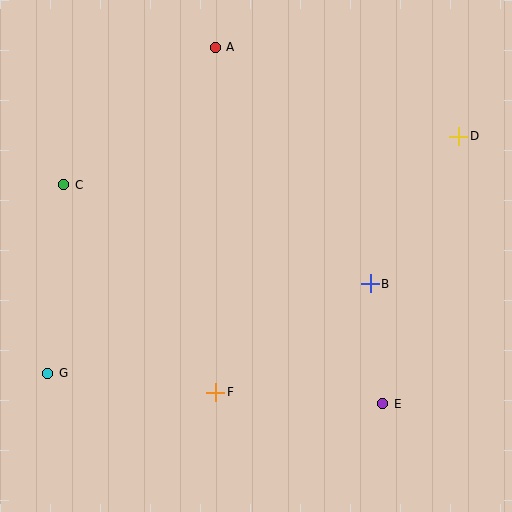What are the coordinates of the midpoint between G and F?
The midpoint between G and F is at (132, 383).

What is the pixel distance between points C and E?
The distance between C and E is 387 pixels.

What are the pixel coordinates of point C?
Point C is at (64, 185).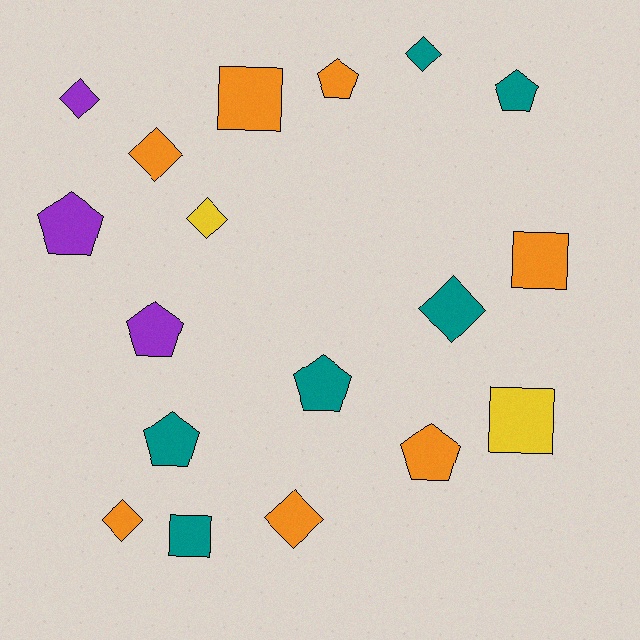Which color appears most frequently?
Orange, with 7 objects.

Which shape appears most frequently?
Pentagon, with 7 objects.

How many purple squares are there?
There are no purple squares.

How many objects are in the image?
There are 18 objects.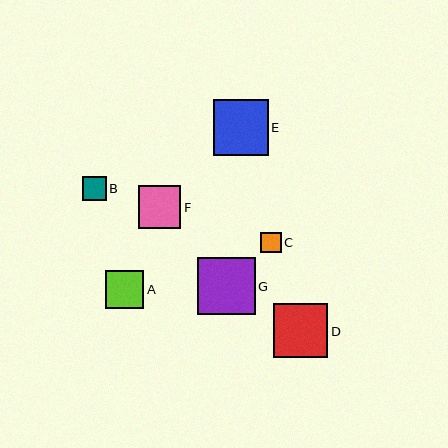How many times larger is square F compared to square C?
Square F is approximately 2.1 times the size of square C.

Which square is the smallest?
Square C is the smallest with a size of approximately 21 pixels.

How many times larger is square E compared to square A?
Square E is approximately 1.5 times the size of square A.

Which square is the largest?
Square G is the largest with a size of approximately 57 pixels.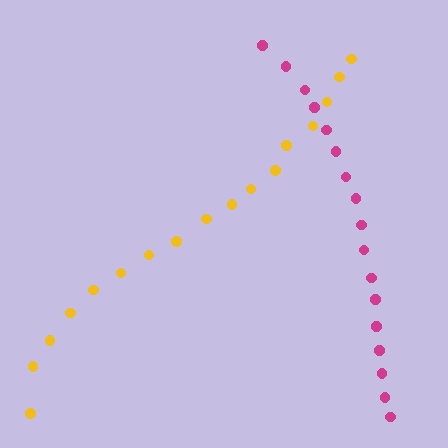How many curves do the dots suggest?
There are 2 distinct paths.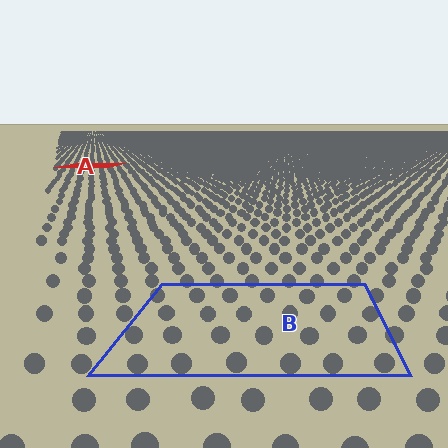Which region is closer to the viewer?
Region B is closer. The texture elements there are larger and more spread out.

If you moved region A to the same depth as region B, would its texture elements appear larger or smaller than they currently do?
They would appear larger. At a closer depth, the same texture elements are projected at a bigger on-screen size.